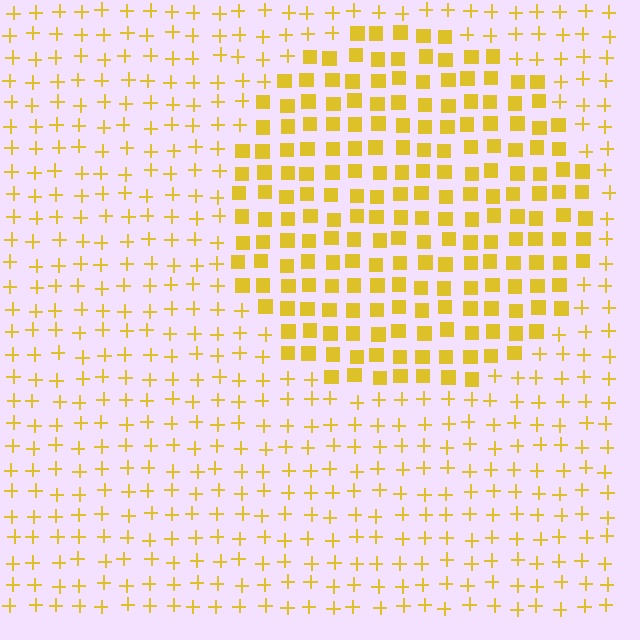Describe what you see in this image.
The image is filled with small yellow elements arranged in a uniform grid. A circle-shaped region contains squares, while the surrounding area contains plus signs. The boundary is defined purely by the change in element shape.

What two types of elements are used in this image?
The image uses squares inside the circle region and plus signs outside it.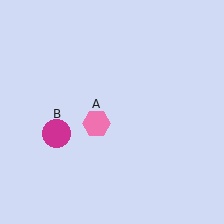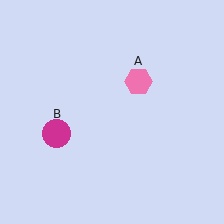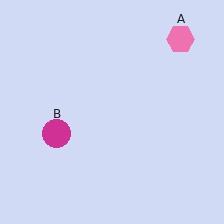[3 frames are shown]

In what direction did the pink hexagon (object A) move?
The pink hexagon (object A) moved up and to the right.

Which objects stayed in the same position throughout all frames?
Magenta circle (object B) remained stationary.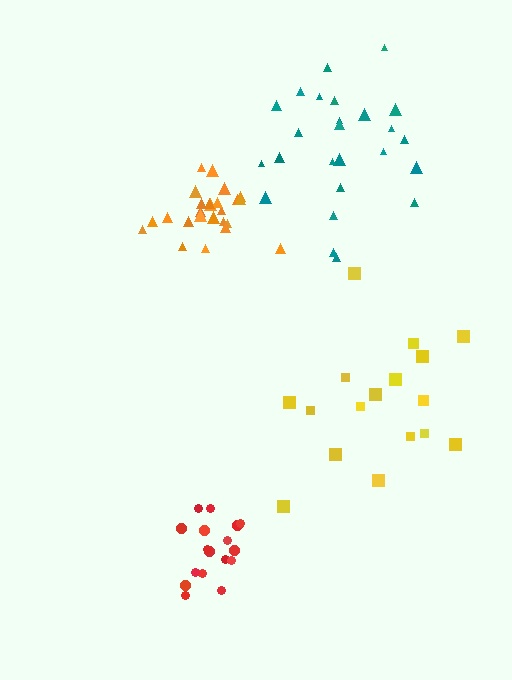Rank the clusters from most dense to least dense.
orange, red, teal, yellow.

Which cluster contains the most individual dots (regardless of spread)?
Orange (25).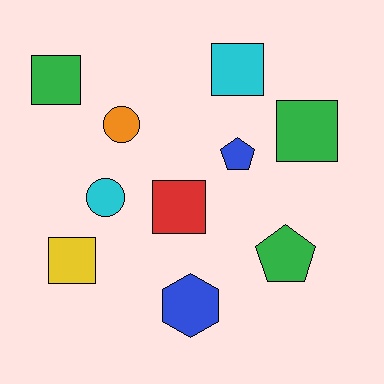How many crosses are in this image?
There are no crosses.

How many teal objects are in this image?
There are no teal objects.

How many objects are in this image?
There are 10 objects.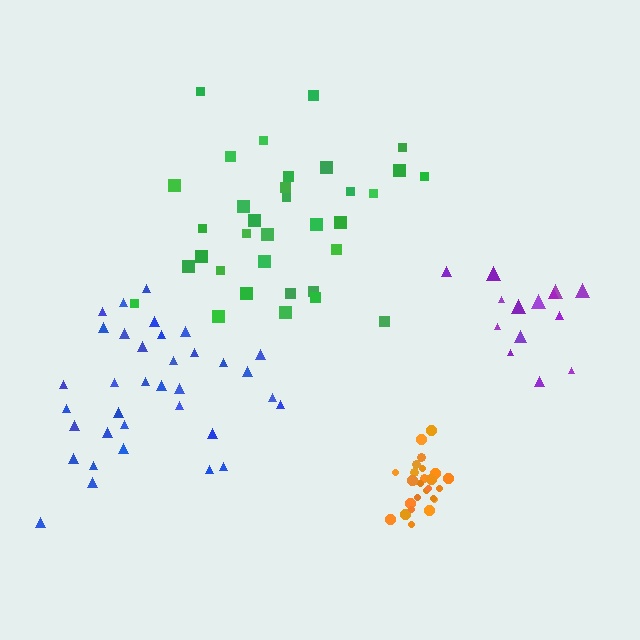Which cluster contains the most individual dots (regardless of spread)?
Blue (35).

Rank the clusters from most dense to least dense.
orange, purple, blue, green.